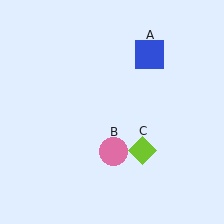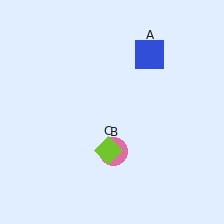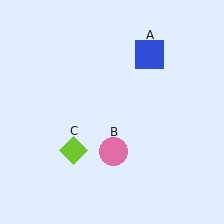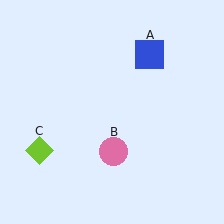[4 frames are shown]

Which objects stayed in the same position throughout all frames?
Blue square (object A) and pink circle (object B) remained stationary.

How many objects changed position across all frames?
1 object changed position: lime diamond (object C).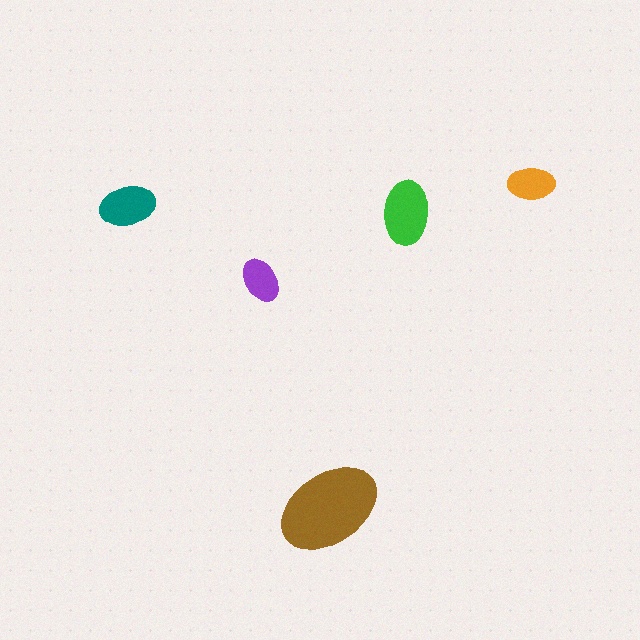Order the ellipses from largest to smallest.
the brown one, the green one, the teal one, the orange one, the purple one.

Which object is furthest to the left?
The teal ellipse is leftmost.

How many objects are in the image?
There are 5 objects in the image.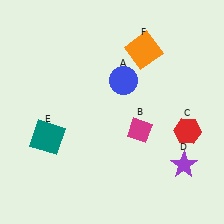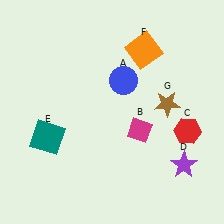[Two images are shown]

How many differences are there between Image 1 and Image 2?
There is 1 difference between the two images.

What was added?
A brown star (G) was added in Image 2.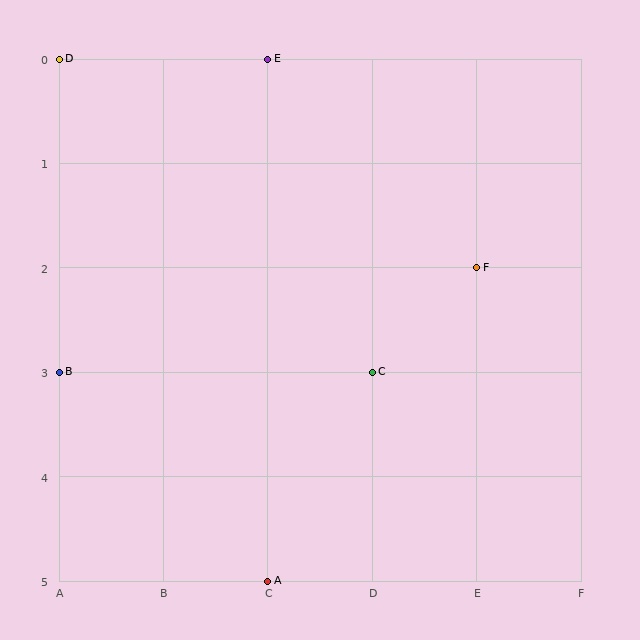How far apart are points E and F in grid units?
Points E and F are 2 columns and 2 rows apart (about 2.8 grid units diagonally).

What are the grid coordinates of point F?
Point F is at grid coordinates (E, 2).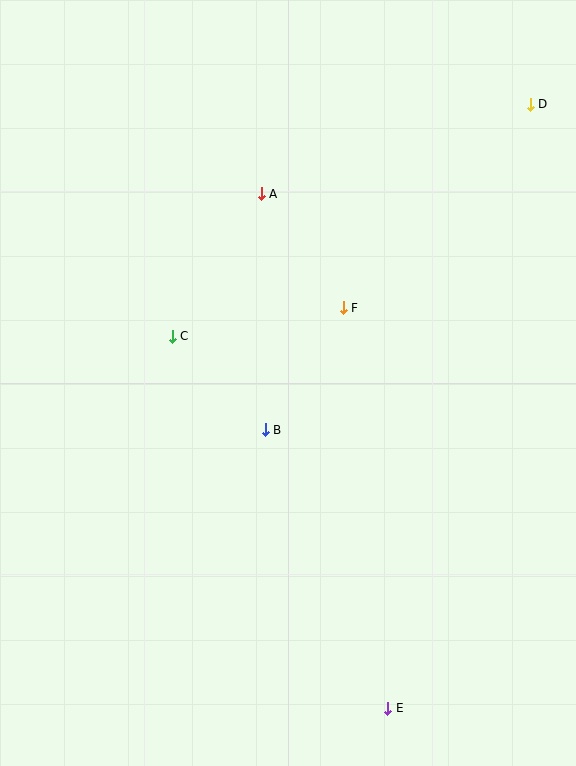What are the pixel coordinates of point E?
Point E is at (388, 708).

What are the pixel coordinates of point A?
Point A is at (261, 194).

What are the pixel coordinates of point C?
Point C is at (172, 336).